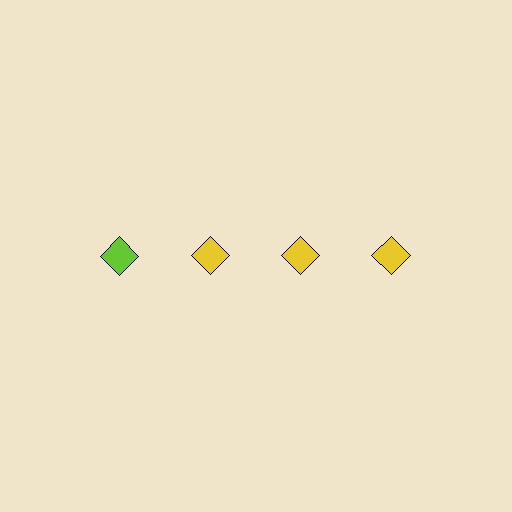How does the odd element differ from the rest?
It has a different color: lime instead of yellow.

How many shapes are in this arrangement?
There are 4 shapes arranged in a grid pattern.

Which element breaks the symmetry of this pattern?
The lime diamond in the top row, leftmost column breaks the symmetry. All other shapes are yellow diamonds.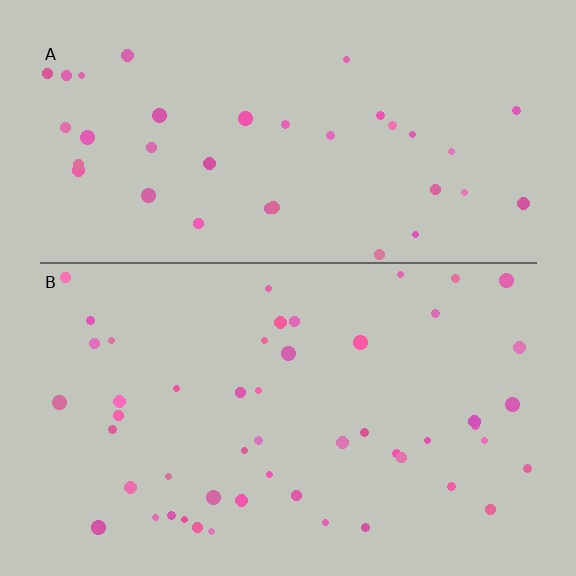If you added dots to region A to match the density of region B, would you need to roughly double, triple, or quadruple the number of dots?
Approximately double.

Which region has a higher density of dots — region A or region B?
B (the bottom).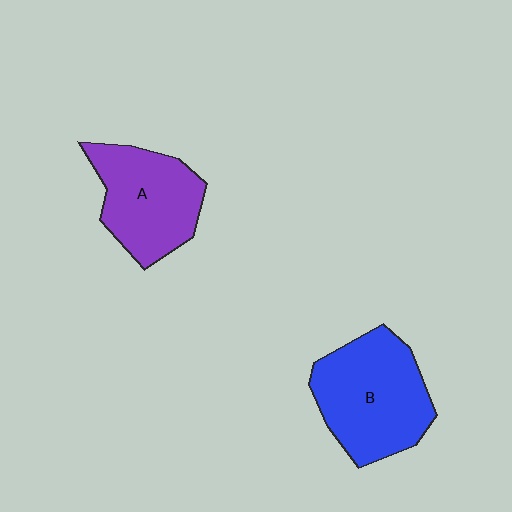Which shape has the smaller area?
Shape A (purple).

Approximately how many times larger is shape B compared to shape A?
Approximately 1.2 times.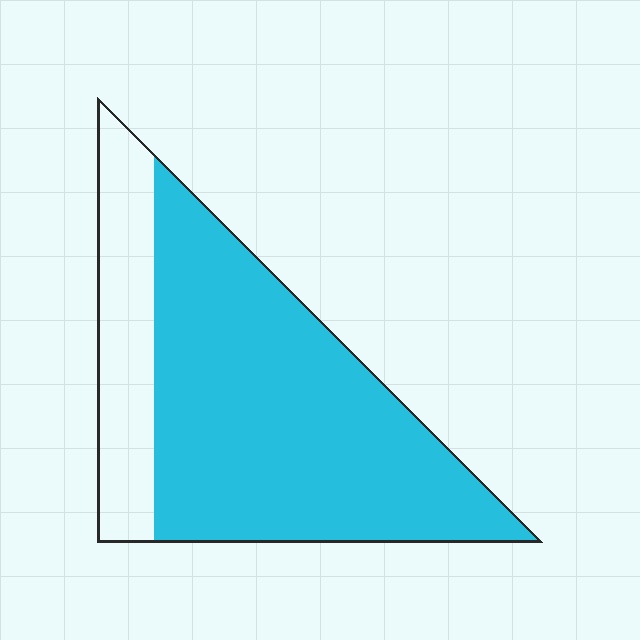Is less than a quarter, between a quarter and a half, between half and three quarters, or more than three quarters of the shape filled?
More than three quarters.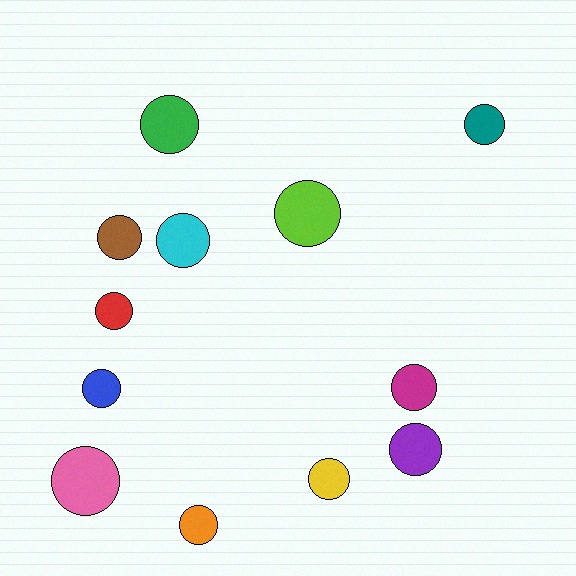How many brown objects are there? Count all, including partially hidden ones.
There is 1 brown object.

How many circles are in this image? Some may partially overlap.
There are 12 circles.